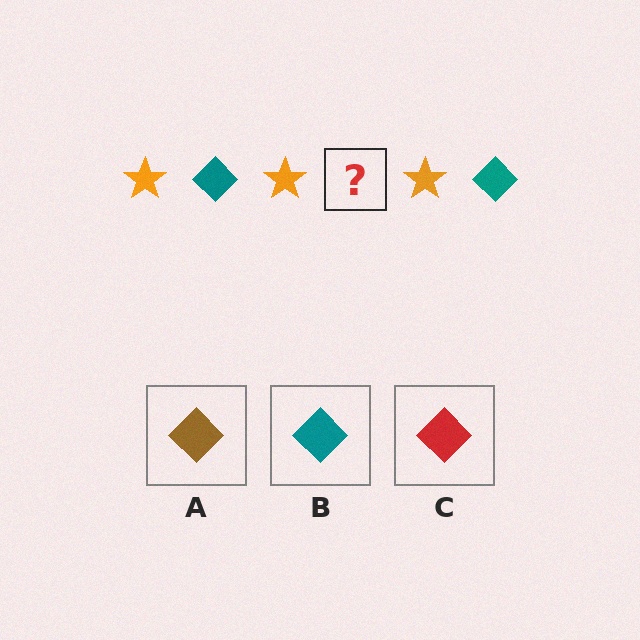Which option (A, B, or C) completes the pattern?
B.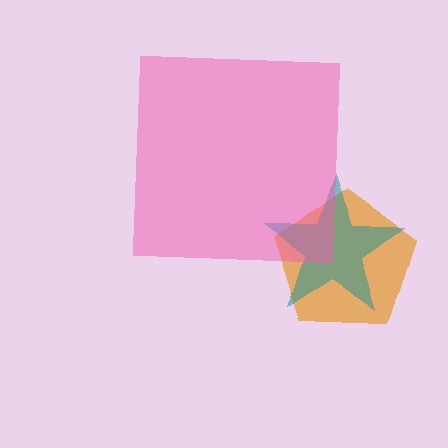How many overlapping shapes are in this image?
There are 3 overlapping shapes in the image.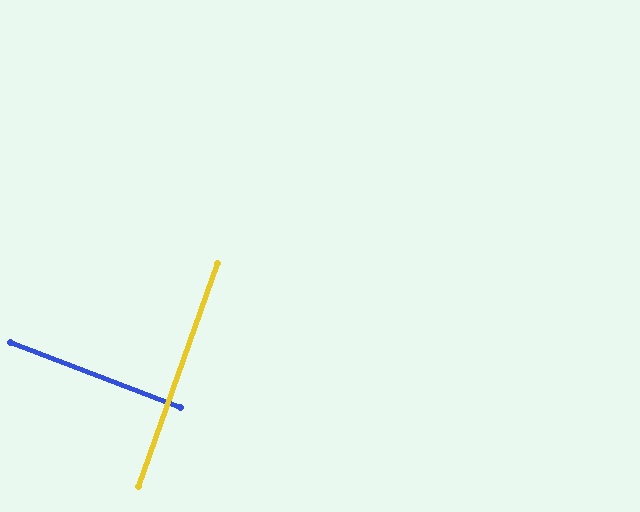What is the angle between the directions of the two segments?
Approximately 89 degrees.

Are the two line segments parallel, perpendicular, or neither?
Perpendicular — they meet at approximately 89°.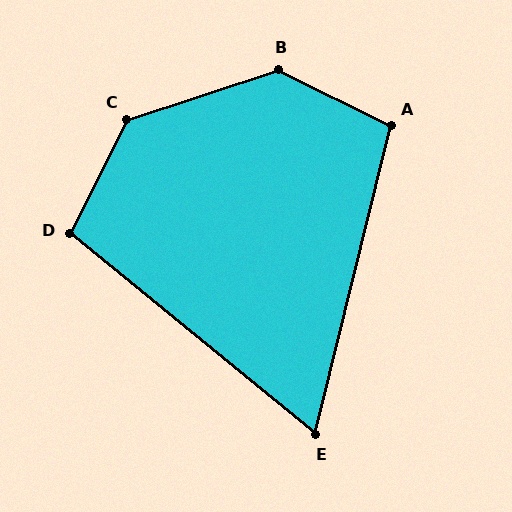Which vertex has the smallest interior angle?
E, at approximately 65 degrees.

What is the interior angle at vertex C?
Approximately 135 degrees (obtuse).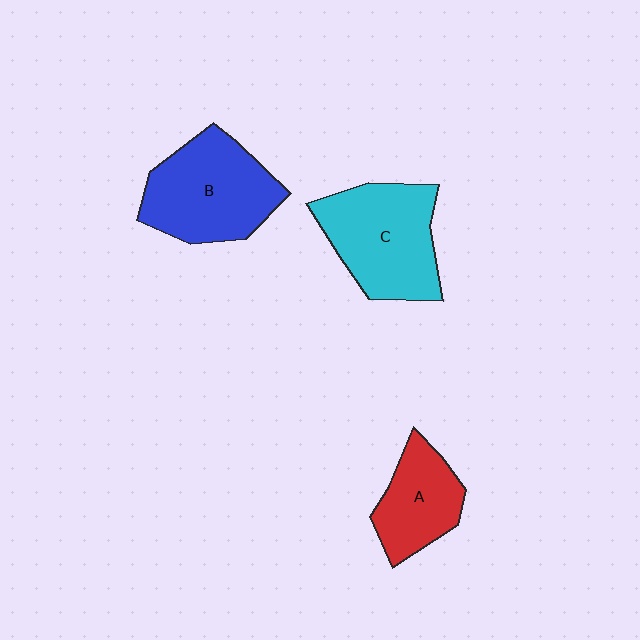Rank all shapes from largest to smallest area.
From largest to smallest: B (blue), C (cyan), A (red).